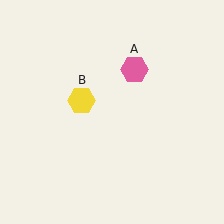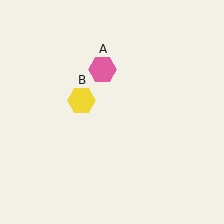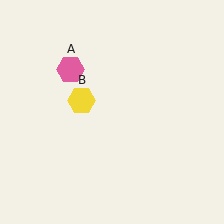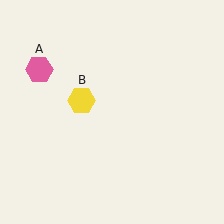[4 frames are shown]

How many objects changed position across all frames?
1 object changed position: pink hexagon (object A).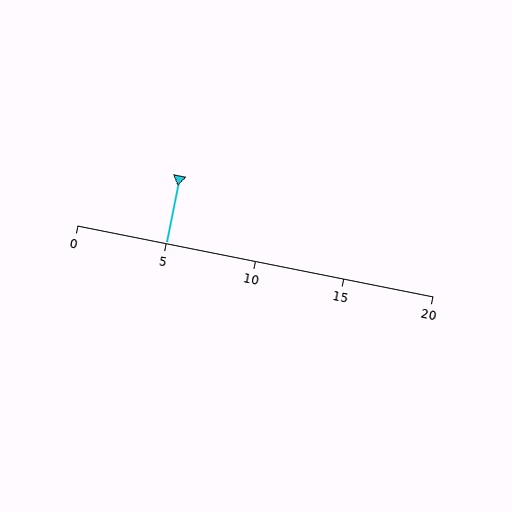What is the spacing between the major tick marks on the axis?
The major ticks are spaced 5 apart.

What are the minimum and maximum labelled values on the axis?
The axis runs from 0 to 20.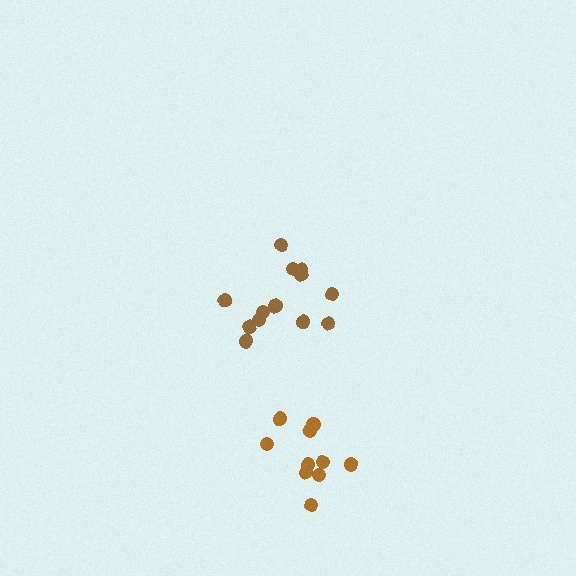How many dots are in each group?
Group 1: 10 dots, Group 2: 13 dots (23 total).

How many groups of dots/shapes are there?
There are 2 groups.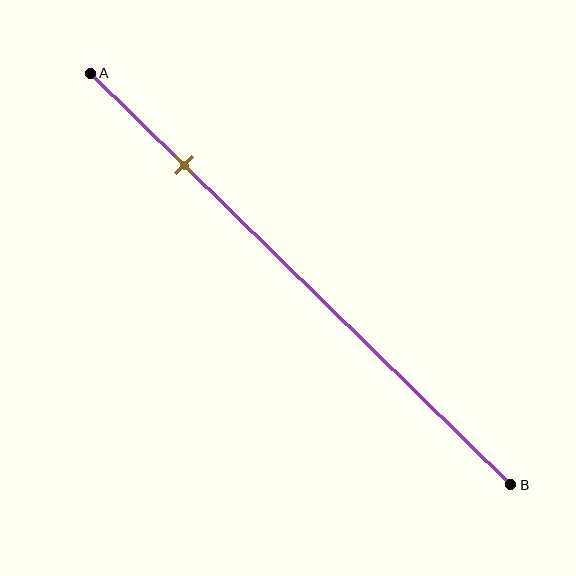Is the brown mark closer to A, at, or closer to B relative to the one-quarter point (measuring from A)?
The brown mark is approximately at the one-quarter point of segment AB.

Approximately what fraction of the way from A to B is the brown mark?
The brown mark is approximately 20% of the way from A to B.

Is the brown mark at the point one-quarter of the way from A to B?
Yes, the mark is approximately at the one-quarter point.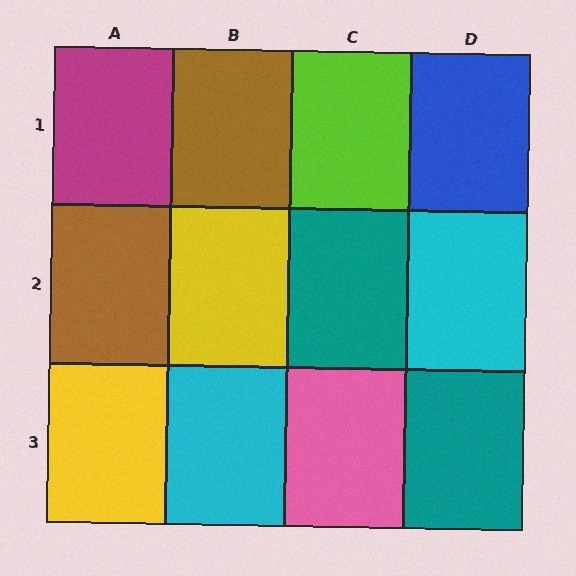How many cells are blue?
1 cell is blue.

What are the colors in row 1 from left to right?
Magenta, brown, lime, blue.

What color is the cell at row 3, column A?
Yellow.